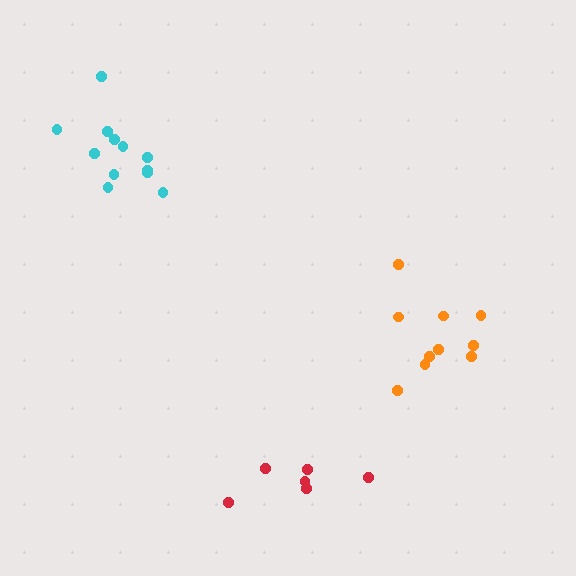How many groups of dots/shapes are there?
There are 3 groups.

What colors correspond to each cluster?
The clusters are colored: red, orange, cyan.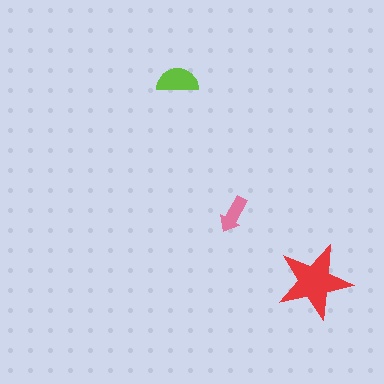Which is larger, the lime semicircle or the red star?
The red star.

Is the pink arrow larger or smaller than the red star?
Smaller.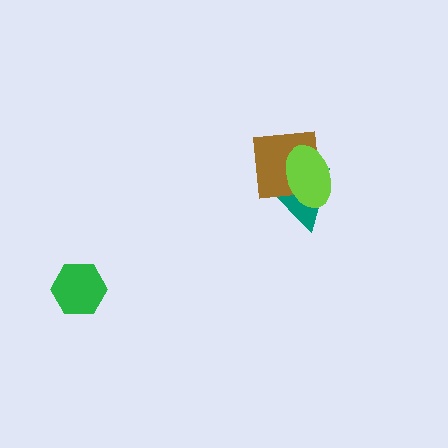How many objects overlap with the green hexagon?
0 objects overlap with the green hexagon.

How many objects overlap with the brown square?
2 objects overlap with the brown square.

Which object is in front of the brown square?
The lime ellipse is in front of the brown square.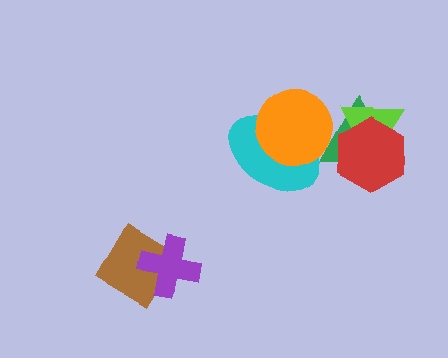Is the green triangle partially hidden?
Yes, it is partially covered by another shape.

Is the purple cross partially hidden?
No, no other shape covers it.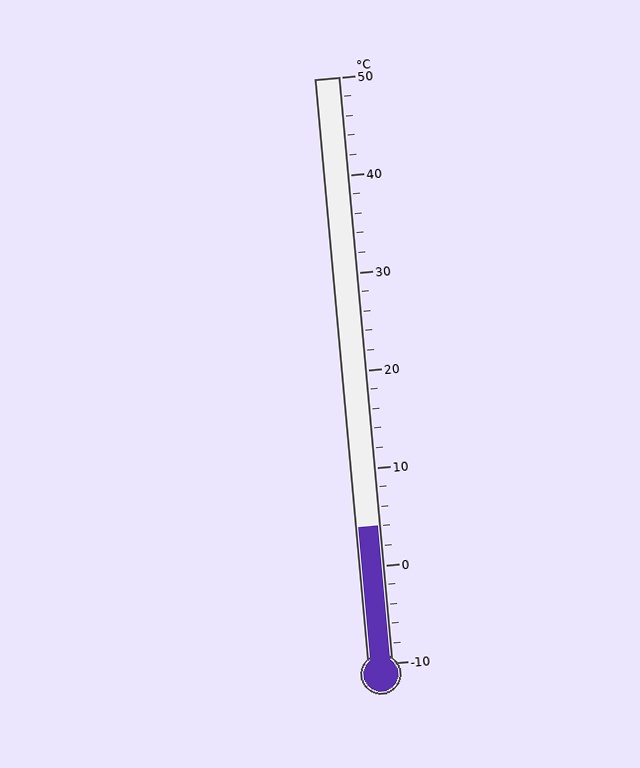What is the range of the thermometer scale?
The thermometer scale ranges from -10°C to 50°C.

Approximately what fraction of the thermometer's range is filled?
The thermometer is filled to approximately 25% of its range.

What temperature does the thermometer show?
The thermometer shows approximately 4°C.